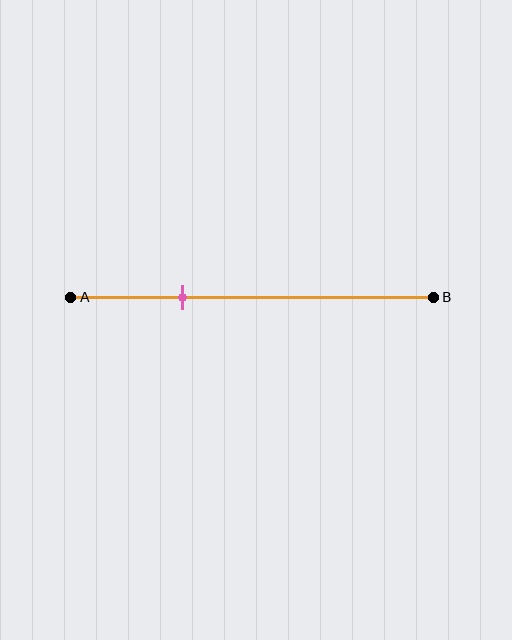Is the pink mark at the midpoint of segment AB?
No, the mark is at about 30% from A, not at the 50% midpoint.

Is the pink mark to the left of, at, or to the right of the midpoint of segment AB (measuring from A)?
The pink mark is to the left of the midpoint of segment AB.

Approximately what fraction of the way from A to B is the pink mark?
The pink mark is approximately 30% of the way from A to B.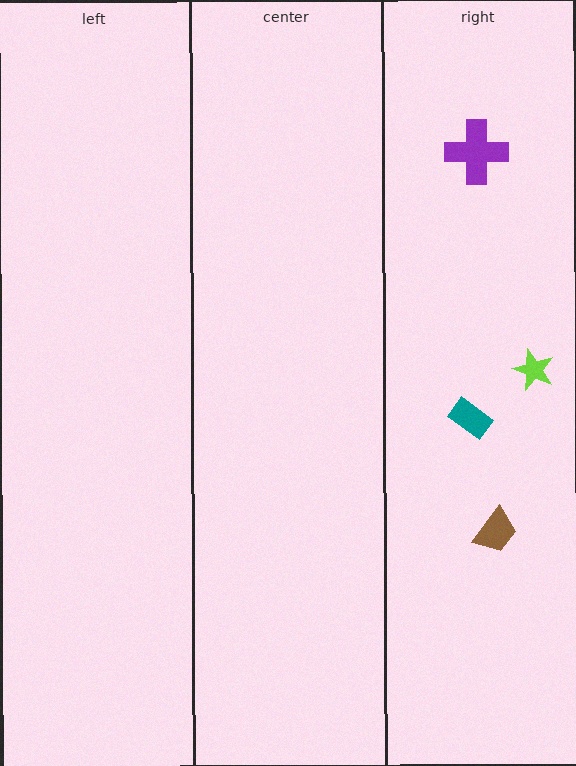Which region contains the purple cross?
The right region.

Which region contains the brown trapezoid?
The right region.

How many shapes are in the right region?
4.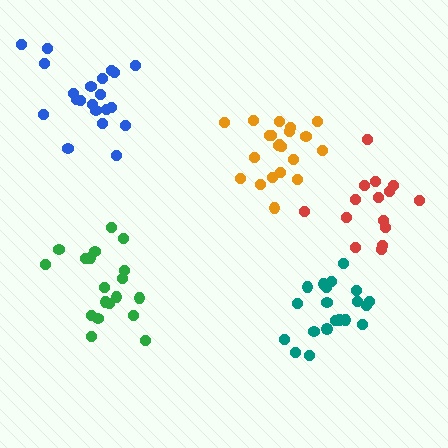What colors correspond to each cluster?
The clusters are colored: blue, green, orange, red, teal.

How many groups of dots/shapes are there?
There are 5 groups.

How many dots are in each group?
Group 1: 21 dots, Group 2: 19 dots, Group 3: 21 dots, Group 4: 15 dots, Group 5: 20 dots (96 total).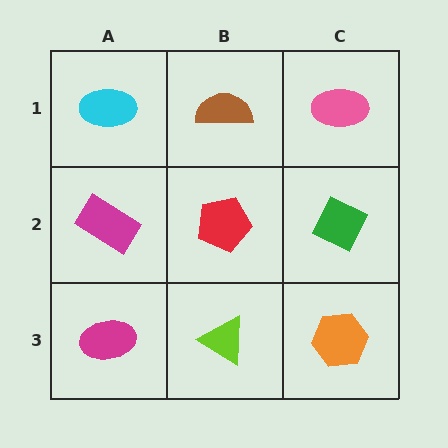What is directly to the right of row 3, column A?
A lime triangle.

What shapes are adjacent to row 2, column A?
A cyan ellipse (row 1, column A), a magenta ellipse (row 3, column A), a red pentagon (row 2, column B).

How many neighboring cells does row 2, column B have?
4.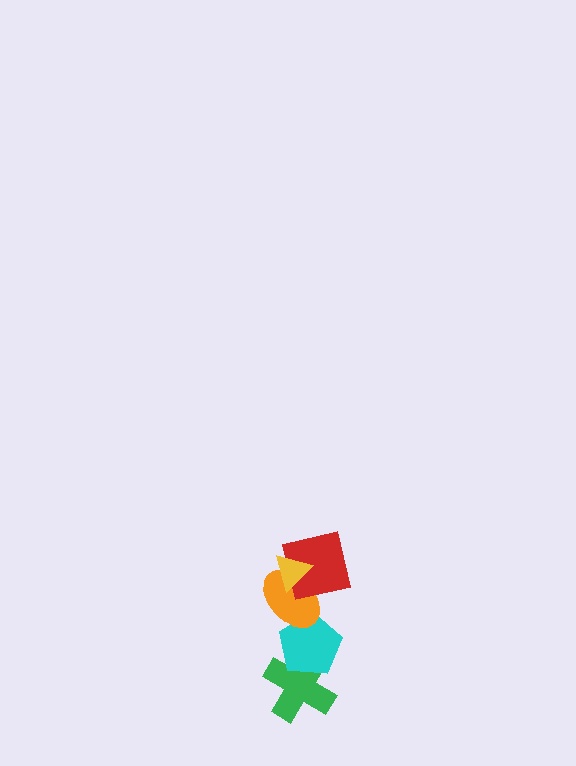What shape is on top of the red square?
The yellow triangle is on top of the red square.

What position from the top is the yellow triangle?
The yellow triangle is 1st from the top.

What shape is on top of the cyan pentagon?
The orange ellipse is on top of the cyan pentagon.